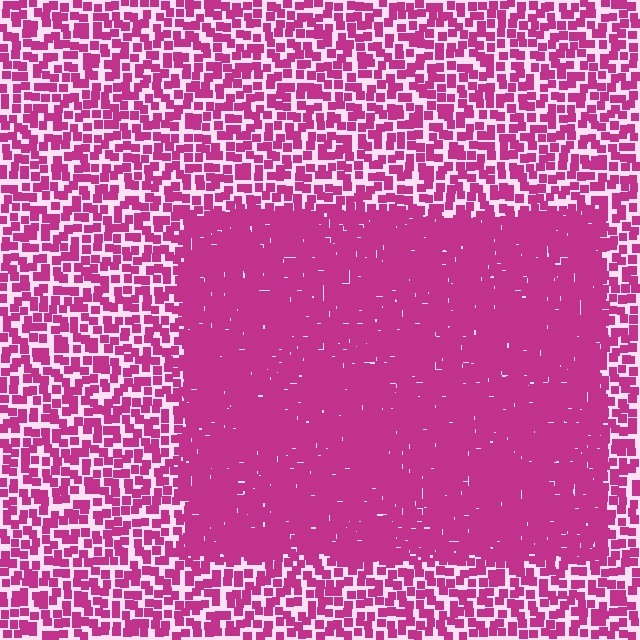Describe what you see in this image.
The image contains small magenta elements arranged at two different densities. A rectangle-shaped region is visible where the elements are more densely packed than the surrounding area.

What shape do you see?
I see a rectangle.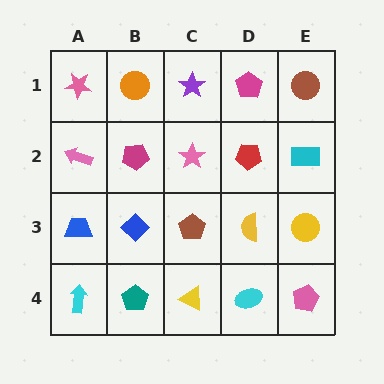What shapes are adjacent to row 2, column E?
A brown circle (row 1, column E), a yellow circle (row 3, column E), a red pentagon (row 2, column D).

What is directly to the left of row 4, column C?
A teal pentagon.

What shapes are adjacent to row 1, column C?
A pink star (row 2, column C), an orange circle (row 1, column B), a magenta pentagon (row 1, column D).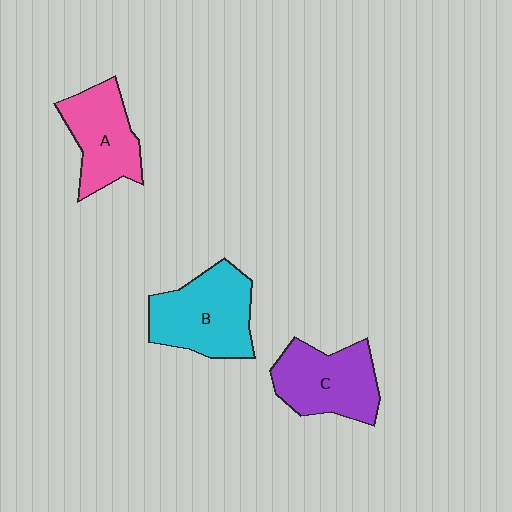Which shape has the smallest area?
Shape A (pink).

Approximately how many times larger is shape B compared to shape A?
Approximately 1.2 times.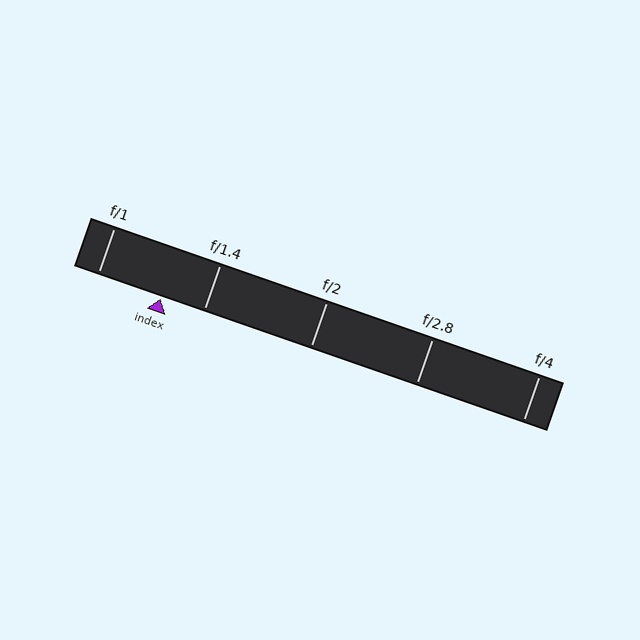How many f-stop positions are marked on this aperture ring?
There are 5 f-stop positions marked.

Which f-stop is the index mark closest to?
The index mark is closest to f/1.4.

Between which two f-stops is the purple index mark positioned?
The index mark is between f/1 and f/1.4.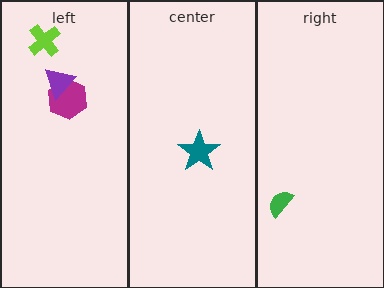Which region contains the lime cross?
The left region.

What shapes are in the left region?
The magenta hexagon, the lime cross, the purple triangle.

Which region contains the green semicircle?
The right region.